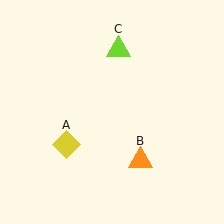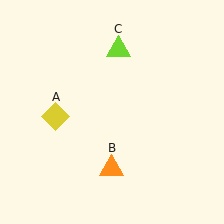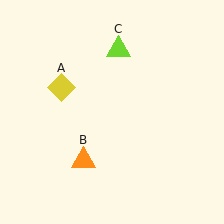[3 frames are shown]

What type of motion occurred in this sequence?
The yellow diamond (object A), orange triangle (object B) rotated clockwise around the center of the scene.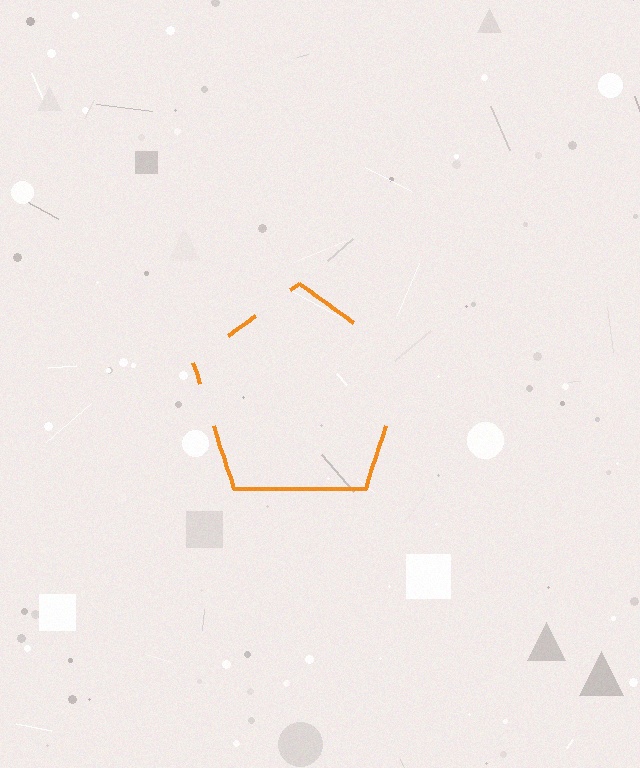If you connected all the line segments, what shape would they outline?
They would outline a pentagon.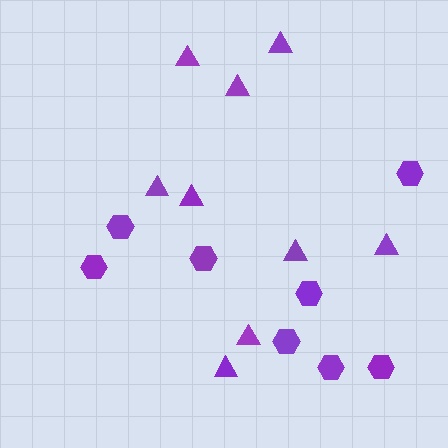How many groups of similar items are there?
There are 2 groups: one group of hexagons (8) and one group of triangles (9).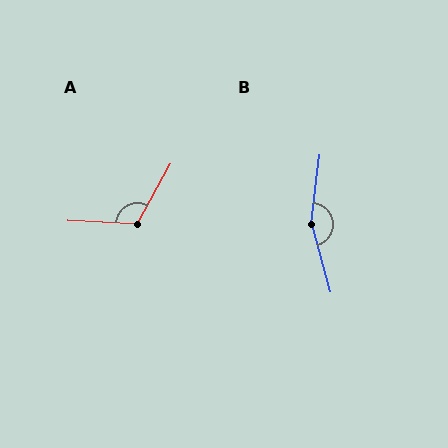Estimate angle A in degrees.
Approximately 116 degrees.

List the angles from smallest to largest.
A (116°), B (158°).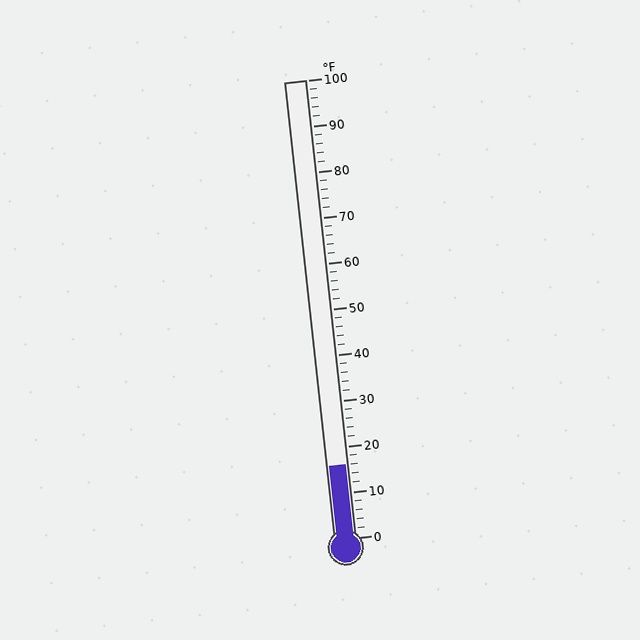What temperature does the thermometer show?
The thermometer shows approximately 16°F.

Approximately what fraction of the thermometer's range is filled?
The thermometer is filled to approximately 15% of its range.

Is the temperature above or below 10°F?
The temperature is above 10°F.